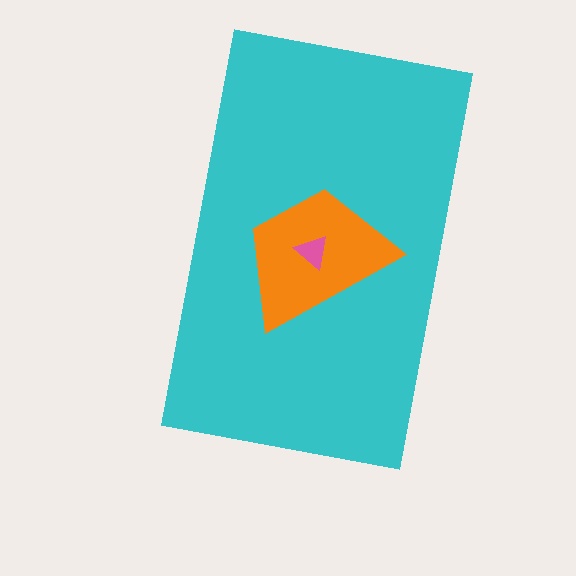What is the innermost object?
The pink triangle.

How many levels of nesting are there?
3.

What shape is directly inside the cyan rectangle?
The orange trapezoid.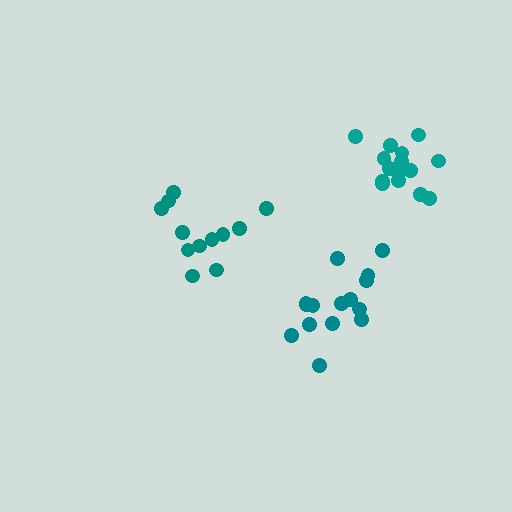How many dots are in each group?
Group 1: 15 dots, Group 2: 12 dots, Group 3: 15 dots (42 total).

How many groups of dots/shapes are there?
There are 3 groups.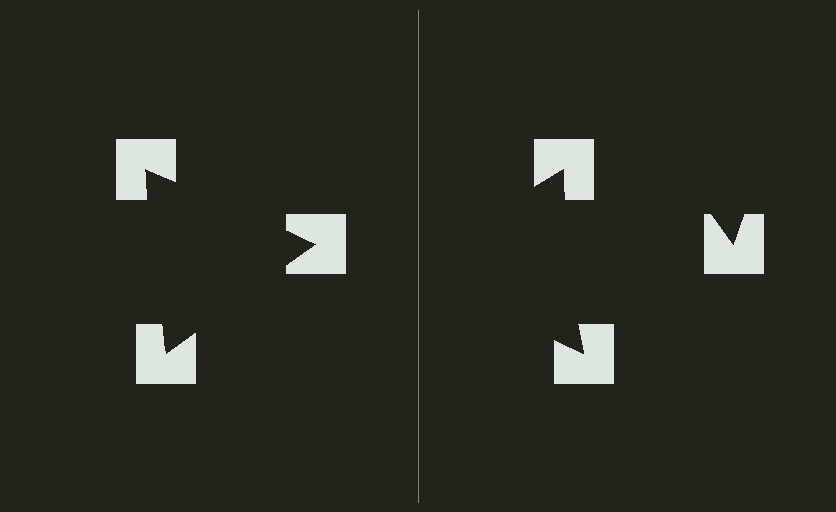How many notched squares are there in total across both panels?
6 — 3 on each side.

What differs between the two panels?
The notched squares are positioned identically on both sides; only the wedge orientations differ. On the left they align to a triangle; on the right they are misaligned.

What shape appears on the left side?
An illusory triangle.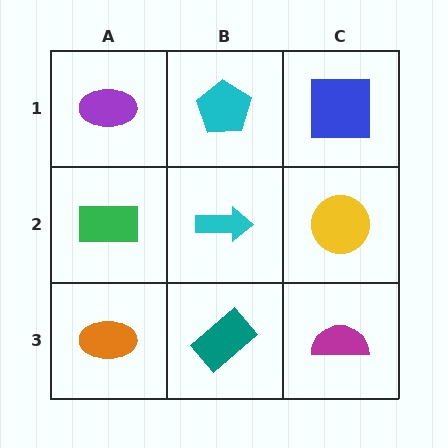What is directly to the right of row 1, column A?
A cyan pentagon.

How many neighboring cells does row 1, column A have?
2.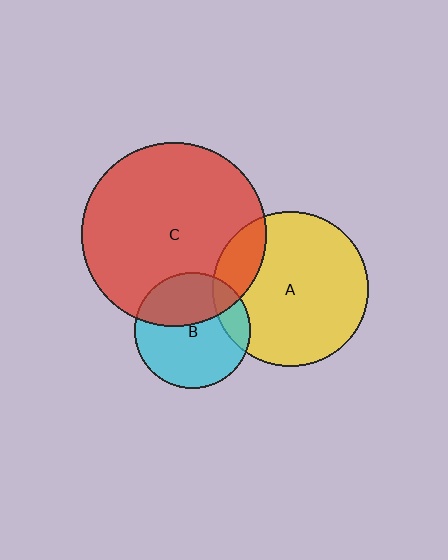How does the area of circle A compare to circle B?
Approximately 1.8 times.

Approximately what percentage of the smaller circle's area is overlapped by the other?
Approximately 15%.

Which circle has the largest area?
Circle C (red).